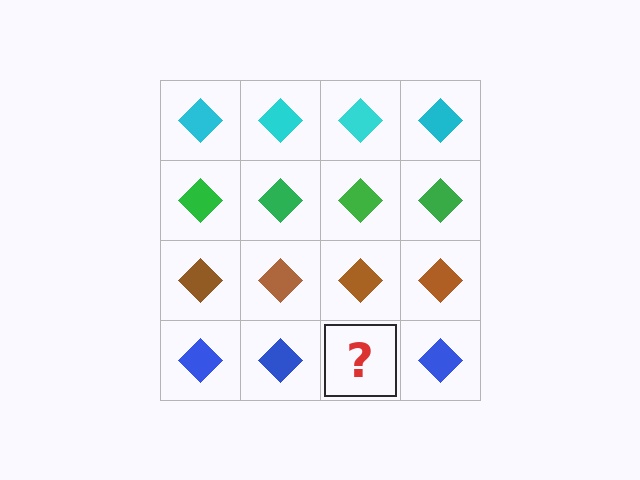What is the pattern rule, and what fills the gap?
The rule is that each row has a consistent color. The gap should be filled with a blue diamond.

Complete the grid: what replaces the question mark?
The question mark should be replaced with a blue diamond.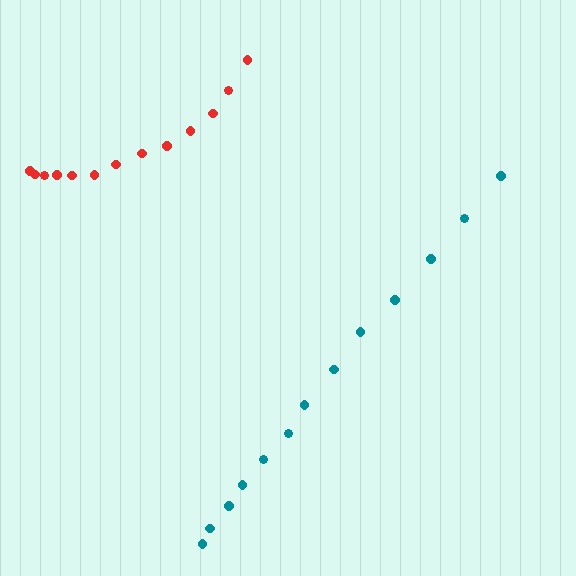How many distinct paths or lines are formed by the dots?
There are 2 distinct paths.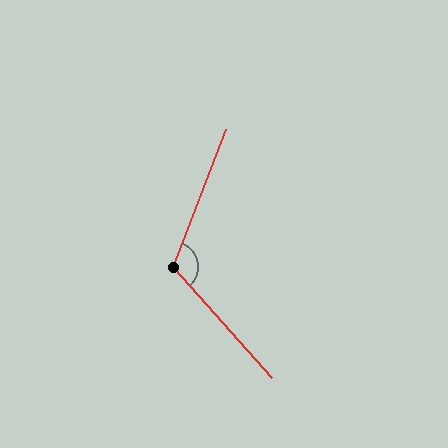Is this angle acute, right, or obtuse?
It is obtuse.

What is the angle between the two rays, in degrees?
Approximately 118 degrees.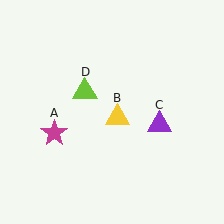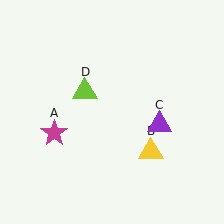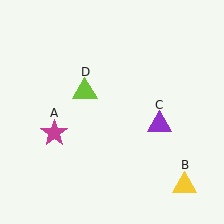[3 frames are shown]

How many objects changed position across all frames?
1 object changed position: yellow triangle (object B).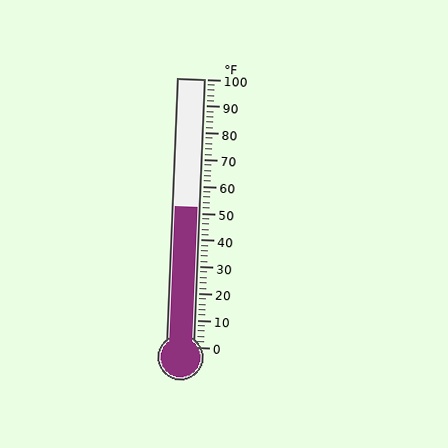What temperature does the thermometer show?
The thermometer shows approximately 52°F.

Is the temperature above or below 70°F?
The temperature is below 70°F.